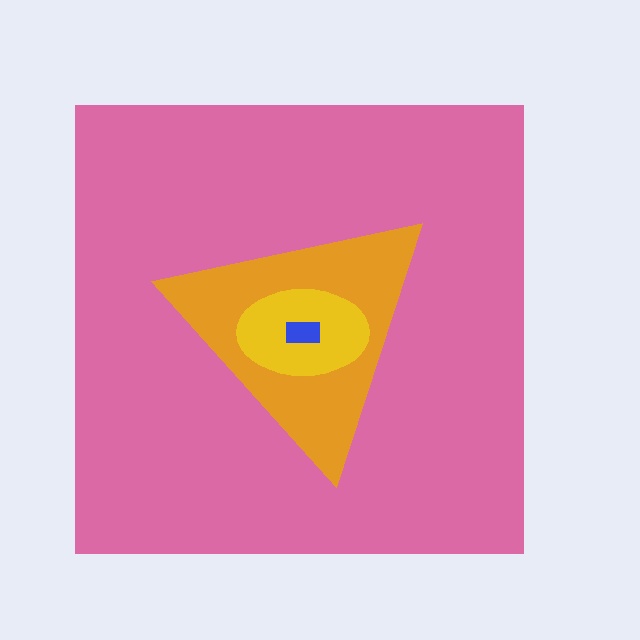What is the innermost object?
The blue rectangle.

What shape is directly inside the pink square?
The orange triangle.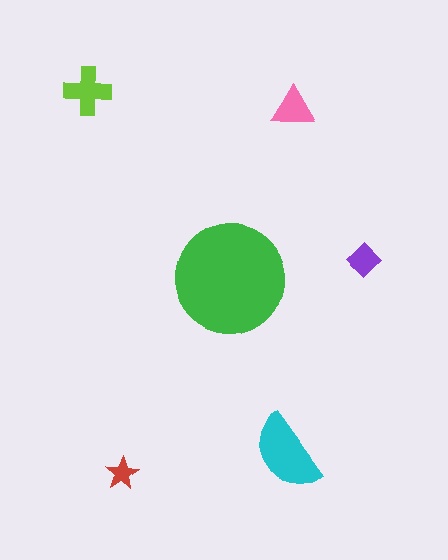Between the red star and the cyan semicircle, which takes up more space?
The cyan semicircle.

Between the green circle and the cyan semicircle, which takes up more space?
The green circle.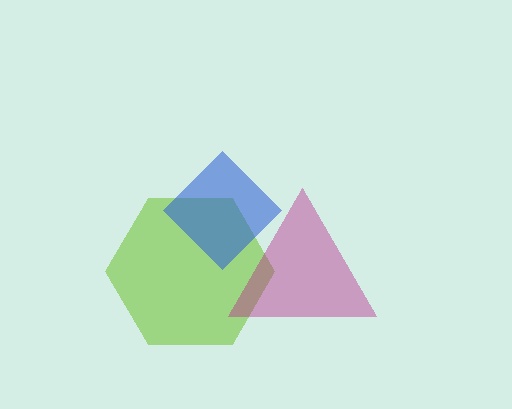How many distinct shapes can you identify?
There are 3 distinct shapes: a lime hexagon, a blue diamond, a magenta triangle.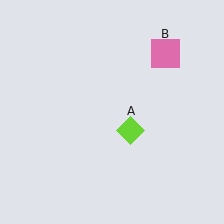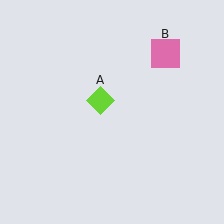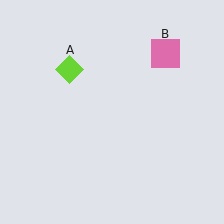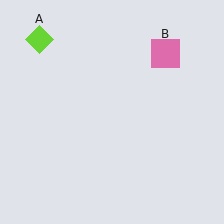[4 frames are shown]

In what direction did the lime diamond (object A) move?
The lime diamond (object A) moved up and to the left.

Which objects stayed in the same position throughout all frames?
Pink square (object B) remained stationary.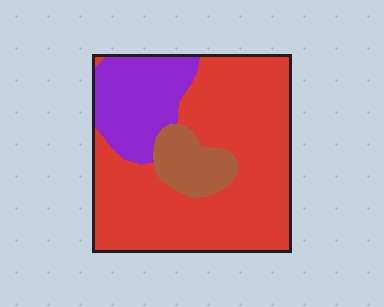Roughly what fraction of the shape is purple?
Purple takes up about one fifth (1/5) of the shape.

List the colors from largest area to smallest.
From largest to smallest: red, purple, brown.